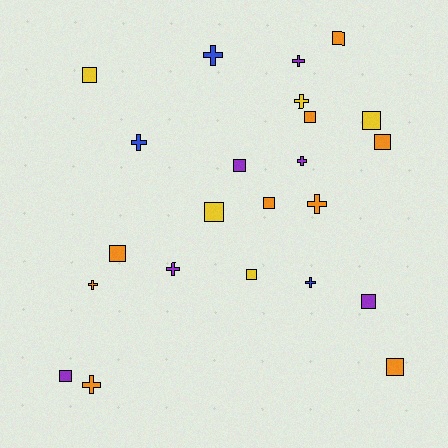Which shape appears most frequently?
Square, with 13 objects.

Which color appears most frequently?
Orange, with 9 objects.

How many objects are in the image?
There are 23 objects.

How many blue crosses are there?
There are 3 blue crosses.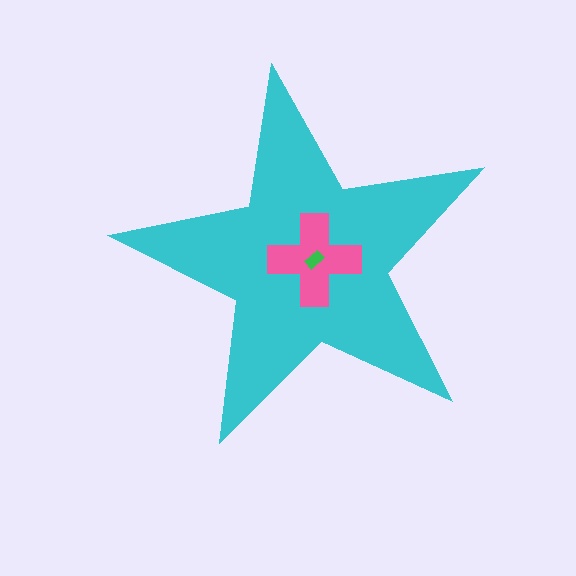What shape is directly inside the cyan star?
The pink cross.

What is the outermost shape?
The cyan star.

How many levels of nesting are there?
3.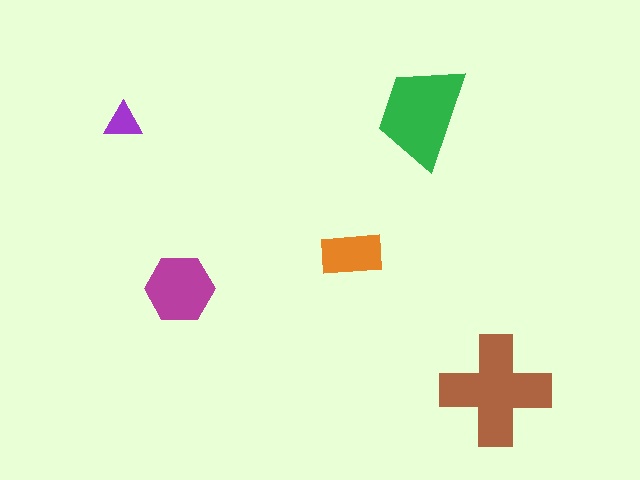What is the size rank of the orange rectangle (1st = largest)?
4th.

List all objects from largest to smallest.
The brown cross, the green trapezoid, the magenta hexagon, the orange rectangle, the purple triangle.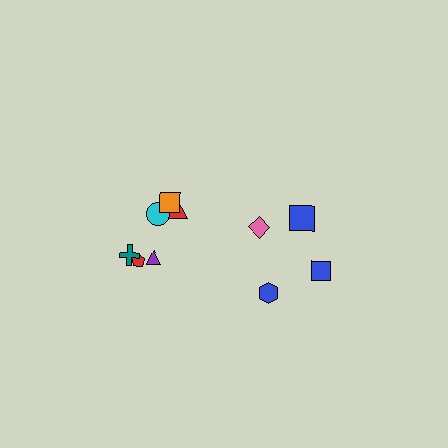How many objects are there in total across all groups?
There are 10 objects.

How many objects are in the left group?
There are 6 objects.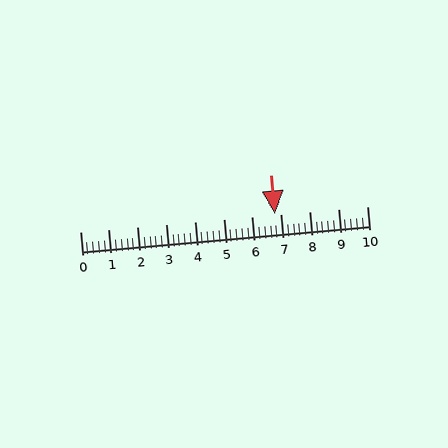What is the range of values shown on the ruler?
The ruler shows values from 0 to 10.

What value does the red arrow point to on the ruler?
The red arrow points to approximately 6.8.